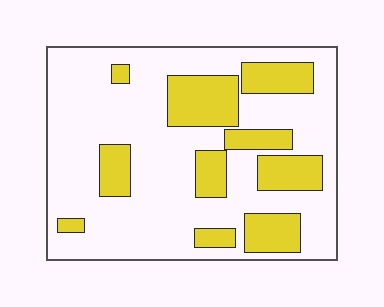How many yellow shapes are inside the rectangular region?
10.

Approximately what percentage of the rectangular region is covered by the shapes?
Approximately 25%.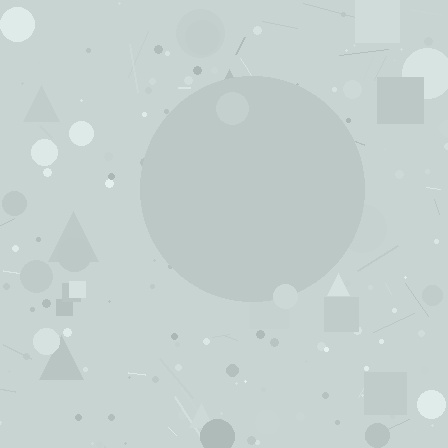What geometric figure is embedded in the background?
A circle is embedded in the background.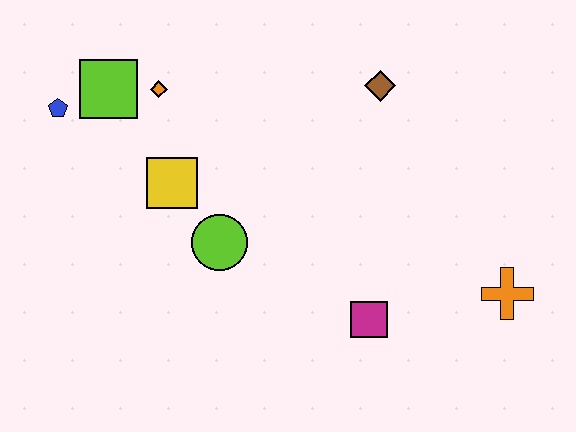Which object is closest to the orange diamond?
The lime square is closest to the orange diamond.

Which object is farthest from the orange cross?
The blue pentagon is farthest from the orange cross.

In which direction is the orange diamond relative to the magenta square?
The orange diamond is above the magenta square.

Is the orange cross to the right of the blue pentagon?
Yes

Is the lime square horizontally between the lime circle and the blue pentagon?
Yes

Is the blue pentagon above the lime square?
No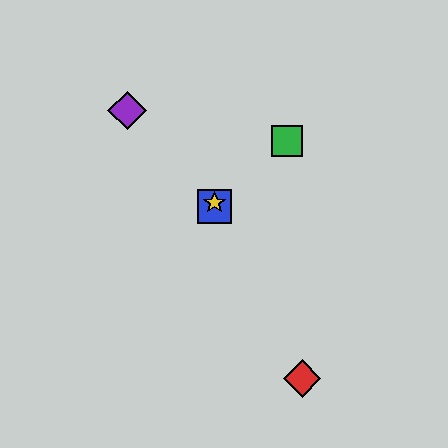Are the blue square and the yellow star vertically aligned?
Yes, both are at x≈215.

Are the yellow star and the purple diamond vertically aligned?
No, the yellow star is at x≈215 and the purple diamond is at x≈127.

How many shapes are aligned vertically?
2 shapes (the blue square, the yellow star) are aligned vertically.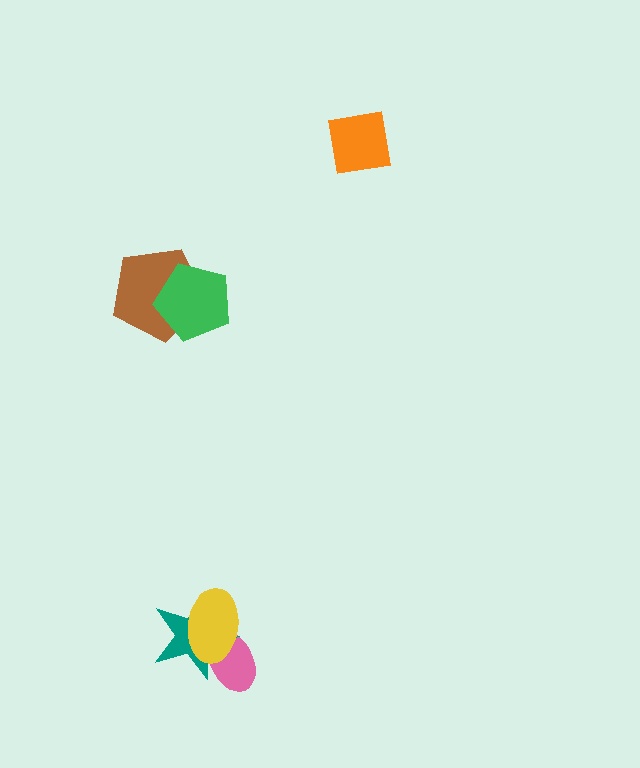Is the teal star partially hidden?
Yes, it is partially covered by another shape.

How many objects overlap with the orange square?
0 objects overlap with the orange square.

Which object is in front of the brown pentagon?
The green pentagon is in front of the brown pentagon.